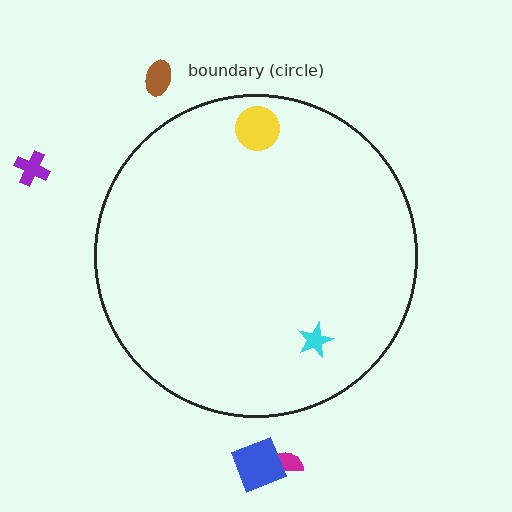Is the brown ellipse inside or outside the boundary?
Outside.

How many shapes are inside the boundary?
2 inside, 4 outside.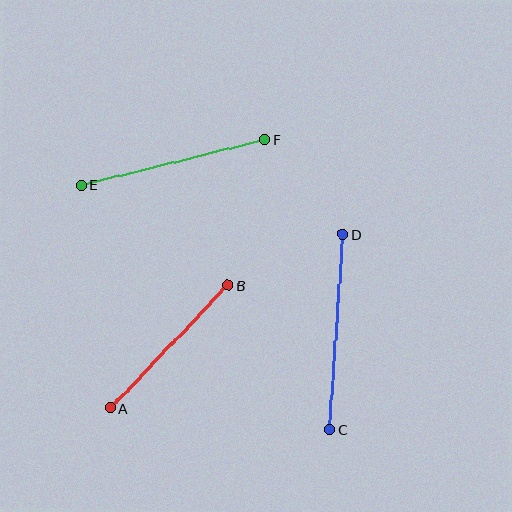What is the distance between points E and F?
The distance is approximately 188 pixels.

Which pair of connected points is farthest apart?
Points C and D are farthest apart.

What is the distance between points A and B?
The distance is approximately 170 pixels.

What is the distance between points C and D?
The distance is approximately 196 pixels.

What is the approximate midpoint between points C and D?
The midpoint is at approximately (336, 332) pixels.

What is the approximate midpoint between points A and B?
The midpoint is at approximately (169, 347) pixels.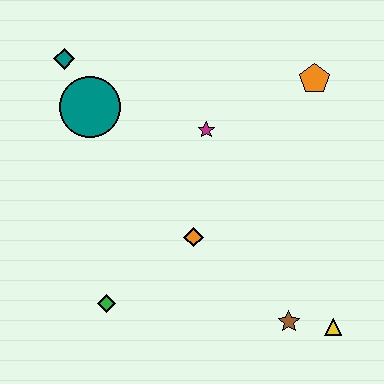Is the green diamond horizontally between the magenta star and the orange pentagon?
No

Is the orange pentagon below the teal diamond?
Yes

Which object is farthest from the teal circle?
The yellow triangle is farthest from the teal circle.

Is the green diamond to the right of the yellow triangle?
No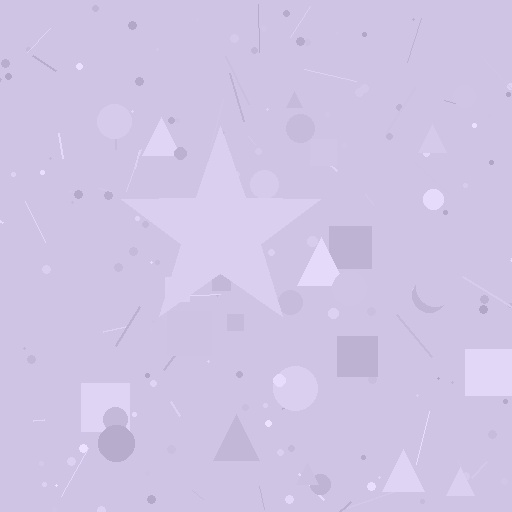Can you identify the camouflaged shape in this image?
The camouflaged shape is a star.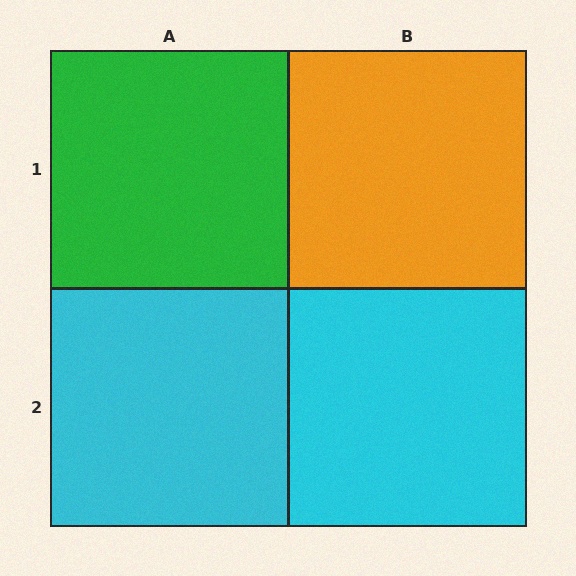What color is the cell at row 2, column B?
Cyan.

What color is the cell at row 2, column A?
Cyan.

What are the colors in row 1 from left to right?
Green, orange.